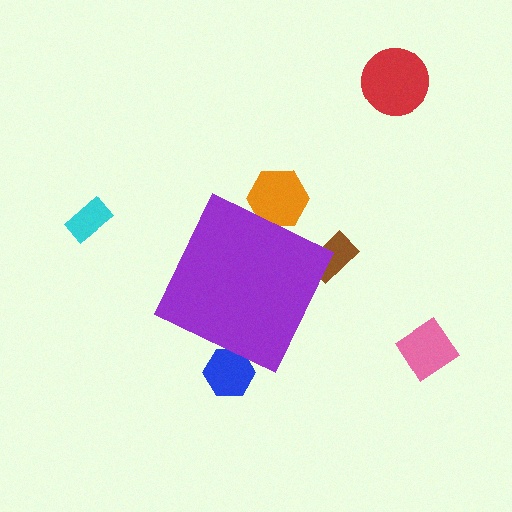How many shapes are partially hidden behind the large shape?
3 shapes are partially hidden.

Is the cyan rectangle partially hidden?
No, the cyan rectangle is fully visible.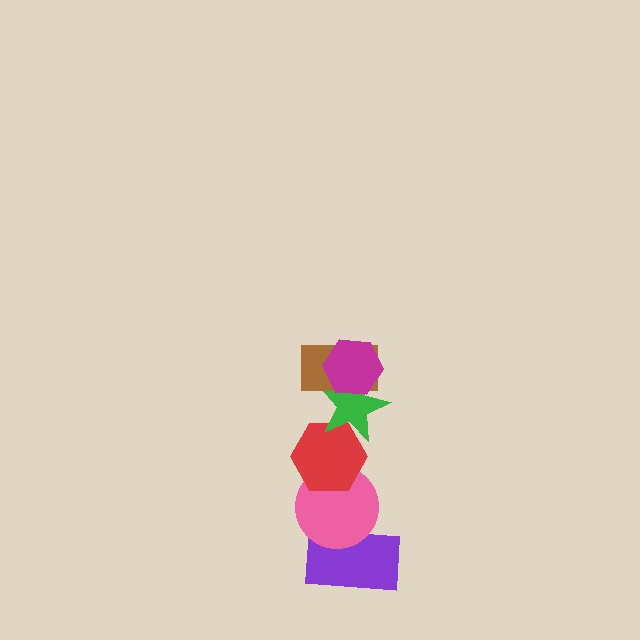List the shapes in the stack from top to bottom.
From top to bottom: the magenta hexagon, the brown rectangle, the green star, the red hexagon, the pink circle, the purple rectangle.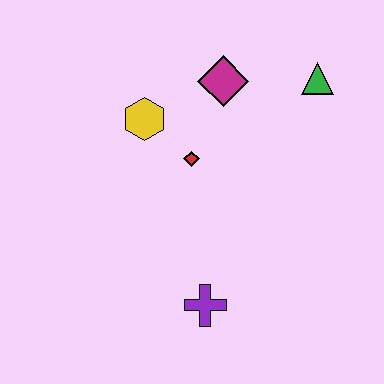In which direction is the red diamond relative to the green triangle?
The red diamond is to the left of the green triangle.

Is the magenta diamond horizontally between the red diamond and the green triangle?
Yes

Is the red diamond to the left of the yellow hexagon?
No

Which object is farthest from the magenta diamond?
The purple cross is farthest from the magenta diamond.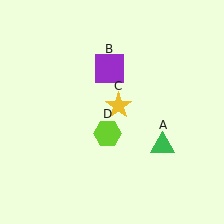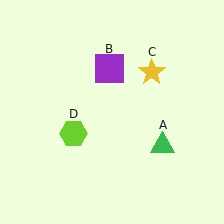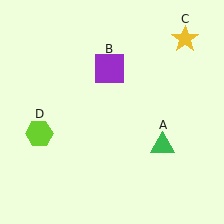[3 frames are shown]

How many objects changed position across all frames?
2 objects changed position: yellow star (object C), lime hexagon (object D).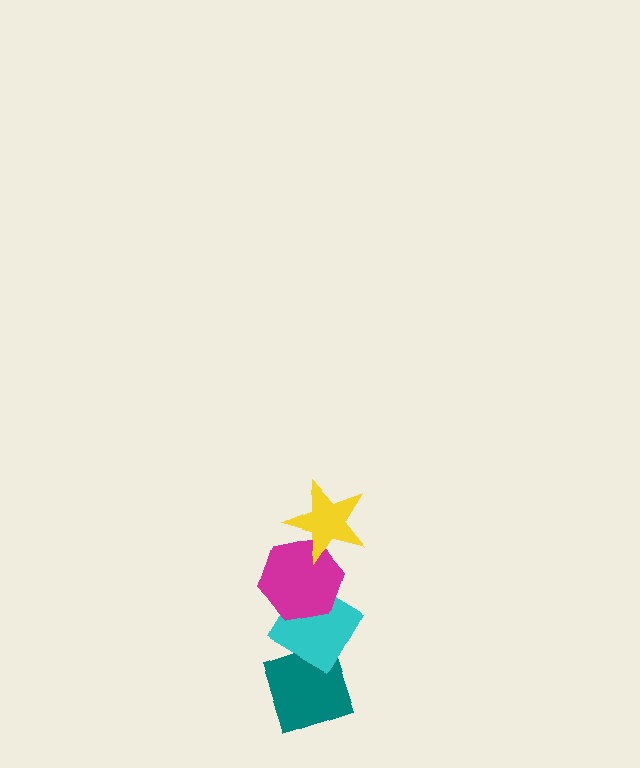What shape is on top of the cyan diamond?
The magenta hexagon is on top of the cyan diamond.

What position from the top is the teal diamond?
The teal diamond is 4th from the top.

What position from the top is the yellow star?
The yellow star is 1st from the top.